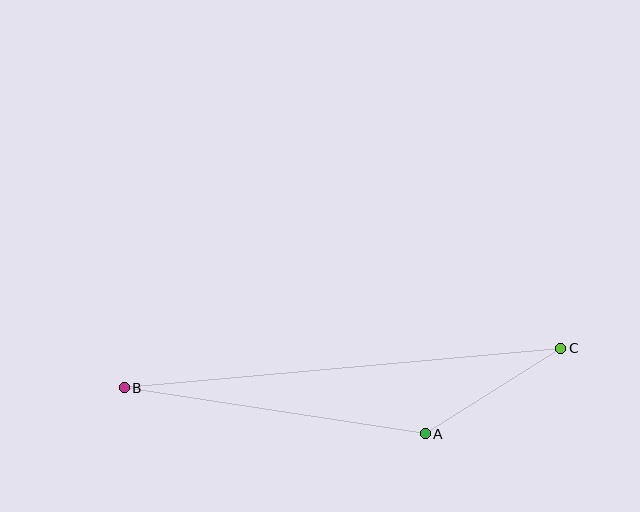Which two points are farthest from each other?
Points B and C are farthest from each other.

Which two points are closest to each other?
Points A and C are closest to each other.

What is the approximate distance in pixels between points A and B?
The distance between A and B is approximately 305 pixels.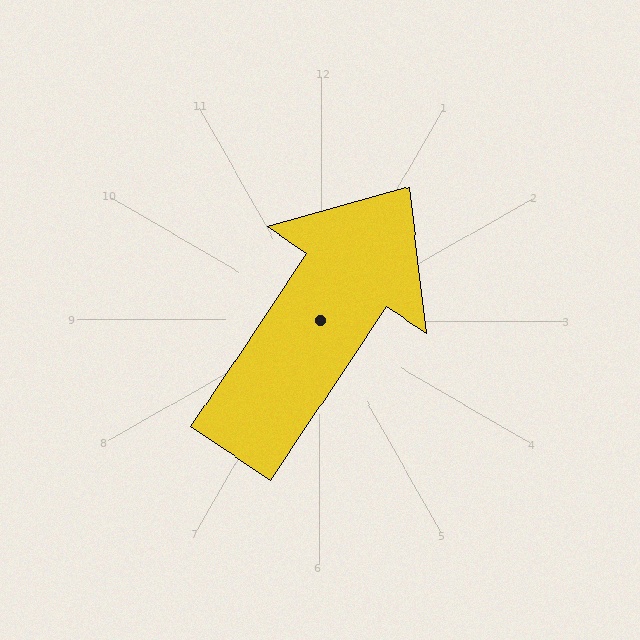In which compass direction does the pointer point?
Northeast.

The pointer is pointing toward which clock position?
Roughly 1 o'clock.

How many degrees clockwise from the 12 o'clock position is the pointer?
Approximately 33 degrees.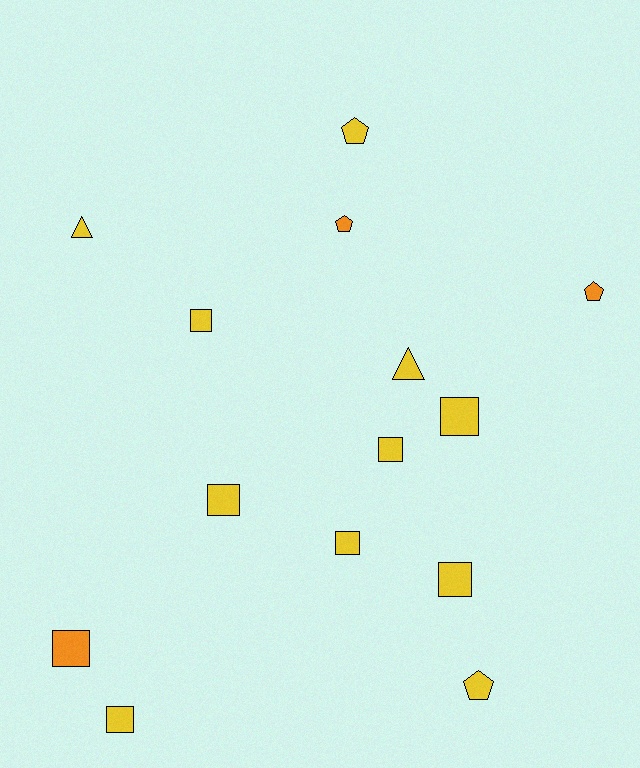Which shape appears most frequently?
Square, with 8 objects.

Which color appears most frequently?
Yellow, with 11 objects.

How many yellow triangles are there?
There are 2 yellow triangles.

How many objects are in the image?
There are 14 objects.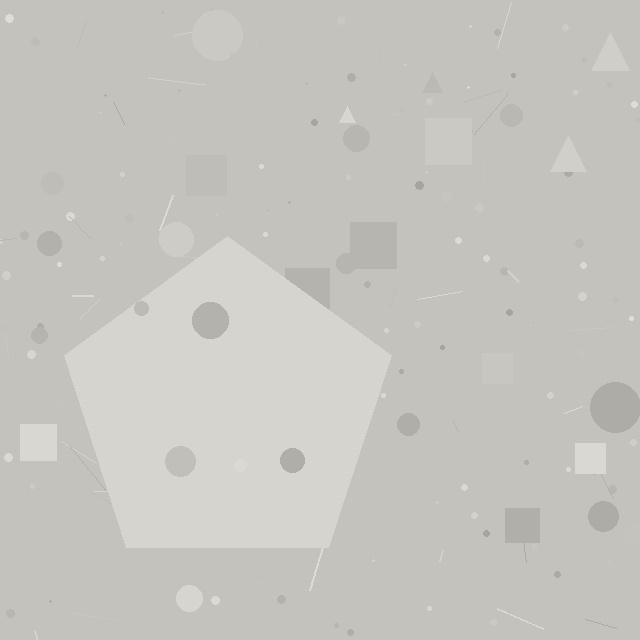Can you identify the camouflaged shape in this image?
The camouflaged shape is a pentagon.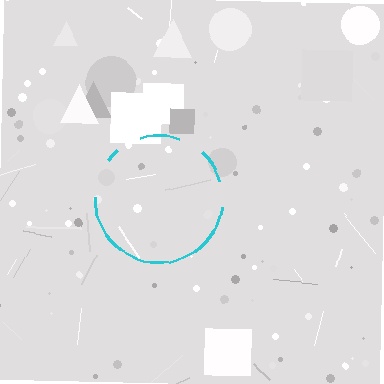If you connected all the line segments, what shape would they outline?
They would outline a circle.